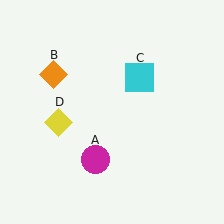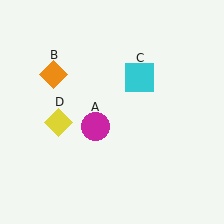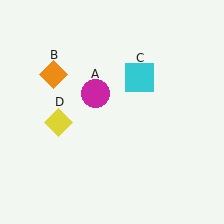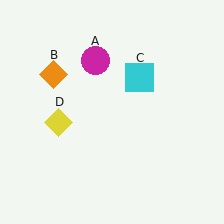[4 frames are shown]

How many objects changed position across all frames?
1 object changed position: magenta circle (object A).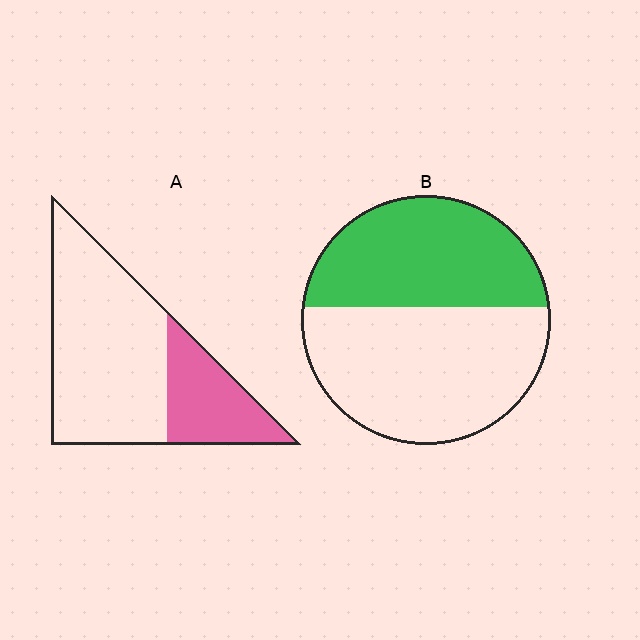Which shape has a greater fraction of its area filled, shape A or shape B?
Shape B.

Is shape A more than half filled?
No.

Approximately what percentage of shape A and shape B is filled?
A is approximately 30% and B is approximately 45%.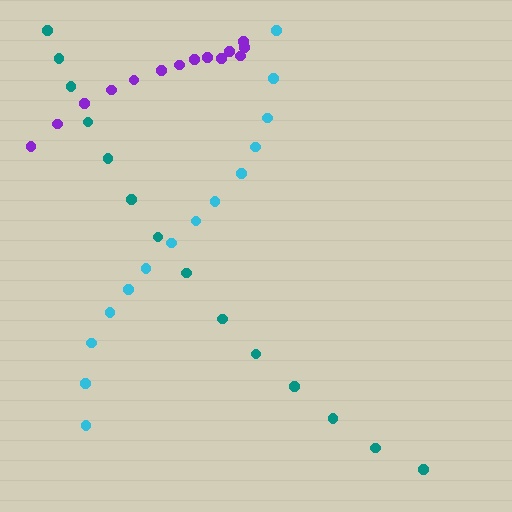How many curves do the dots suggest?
There are 3 distinct paths.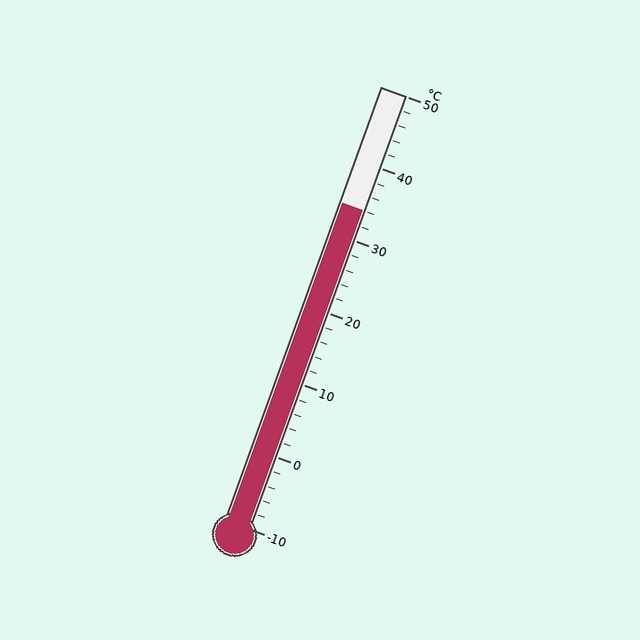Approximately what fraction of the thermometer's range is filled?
The thermometer is filled to approximately 75% of its range.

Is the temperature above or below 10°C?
The temperature is above 10°C.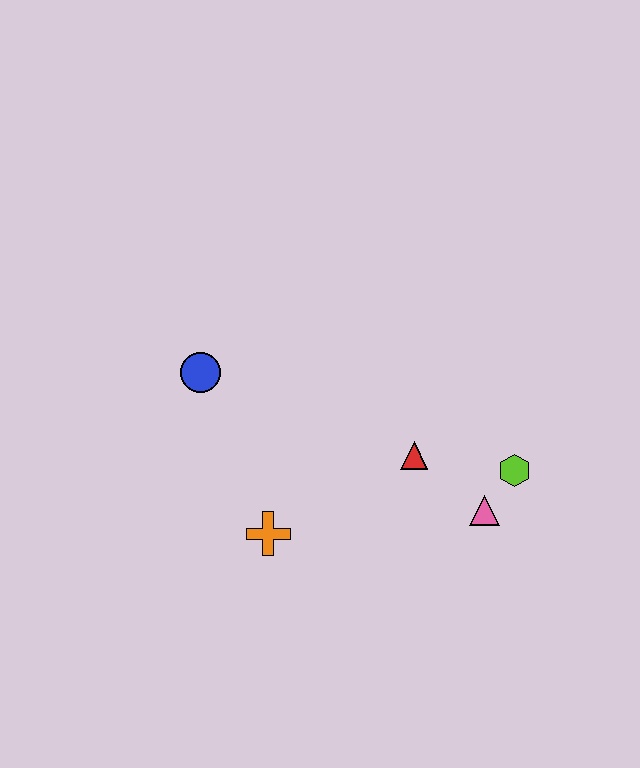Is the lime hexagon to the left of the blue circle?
No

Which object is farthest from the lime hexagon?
The blue circle is farthest from the lime hexagon.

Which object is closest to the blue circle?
The orange cross is closest to the blue circle.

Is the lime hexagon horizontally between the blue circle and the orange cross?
No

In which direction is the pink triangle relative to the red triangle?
The pink triangle is to the right of the red triangle.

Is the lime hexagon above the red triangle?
No